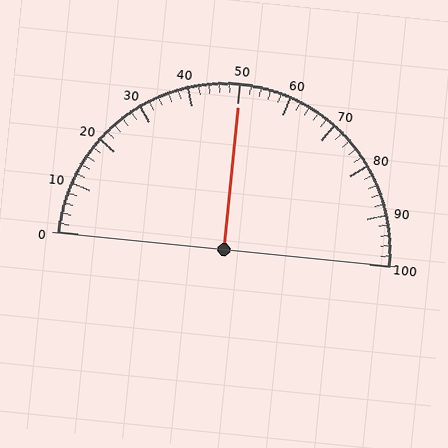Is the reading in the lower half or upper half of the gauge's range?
The reading is in the upper half of the range (0 to 100).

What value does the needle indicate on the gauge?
The needle indicates approximately 50.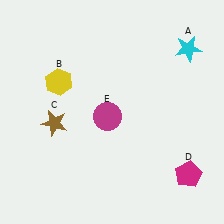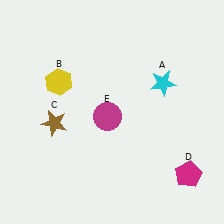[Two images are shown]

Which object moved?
The cyan star (A) moved down.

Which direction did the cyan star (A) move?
The cyan star (A) moved down.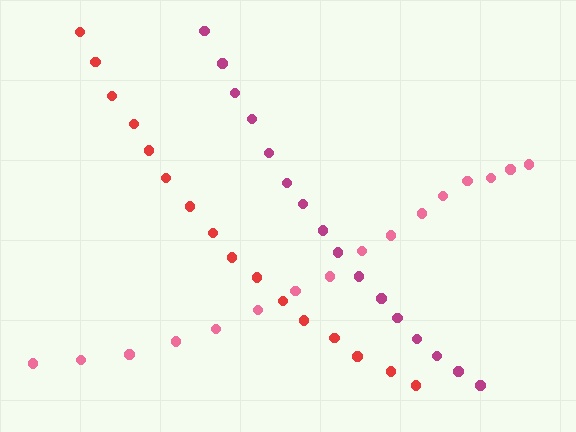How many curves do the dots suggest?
There are 3 distinct paths.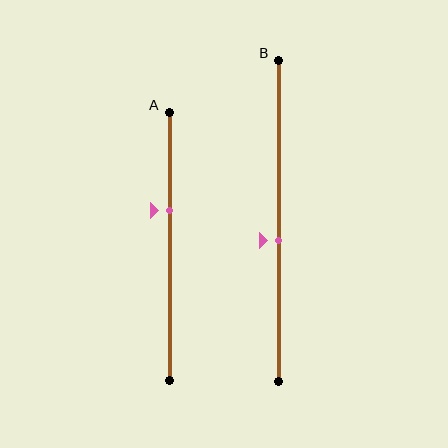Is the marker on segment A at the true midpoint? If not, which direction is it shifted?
No, the marker on segment A is shifted upward by about 13% of the segment length.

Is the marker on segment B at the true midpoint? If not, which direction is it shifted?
No, the marker on segment B is shifted downward by about 6% of the segment length.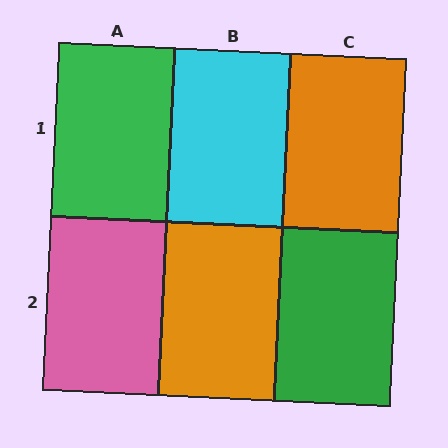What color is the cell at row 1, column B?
Cyan.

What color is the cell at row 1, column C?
Orange.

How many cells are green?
2 cells are green.